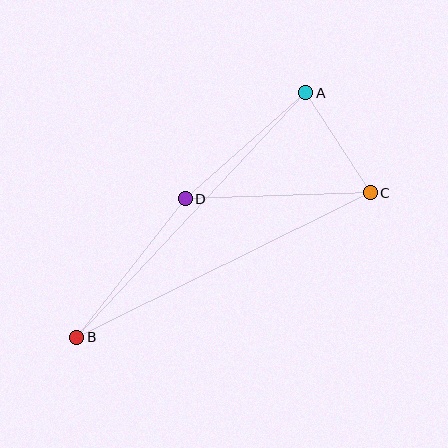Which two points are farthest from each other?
Points A and B are farthest from each other.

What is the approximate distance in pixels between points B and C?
The distance between B and C is approximately 327 pixels.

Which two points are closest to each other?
Points A and C are closest to each other.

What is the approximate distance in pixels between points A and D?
The distance between A and D is approximately 160 pixels.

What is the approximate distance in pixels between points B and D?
The distance between B and D is approximately 176 pixels.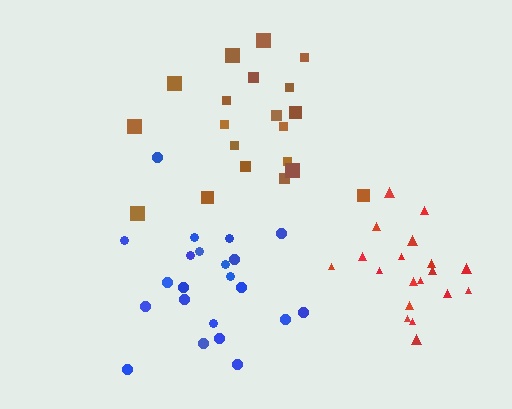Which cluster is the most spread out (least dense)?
Brown.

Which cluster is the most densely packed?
Red.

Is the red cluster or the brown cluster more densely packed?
Red.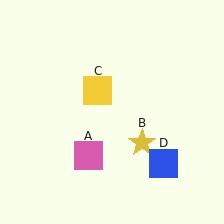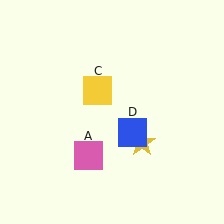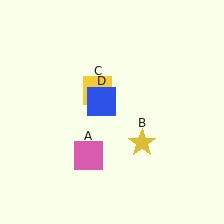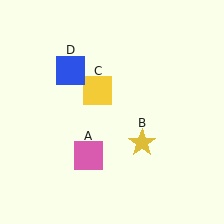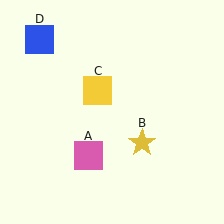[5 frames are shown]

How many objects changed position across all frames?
1 object changed position: blue square (object D).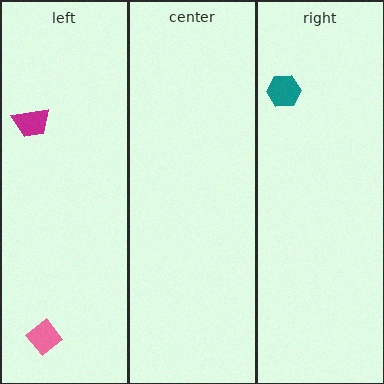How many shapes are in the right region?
1.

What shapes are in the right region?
The teal hexagon.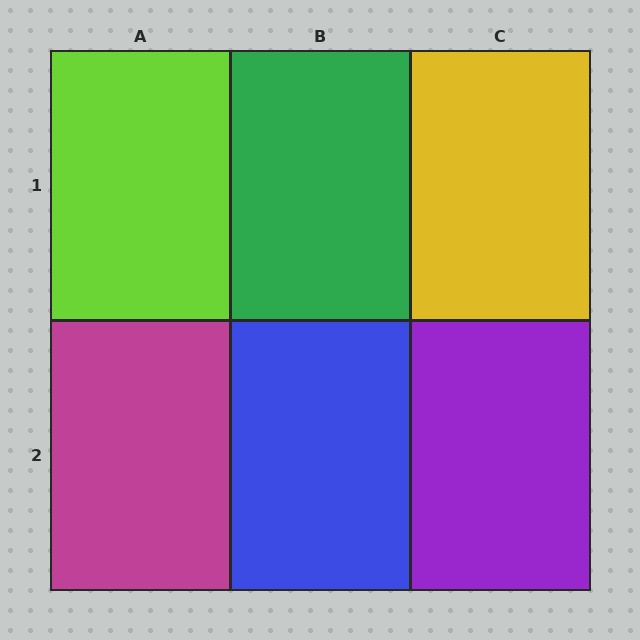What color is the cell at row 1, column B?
Green.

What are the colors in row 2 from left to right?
Magenta, blue, purple.